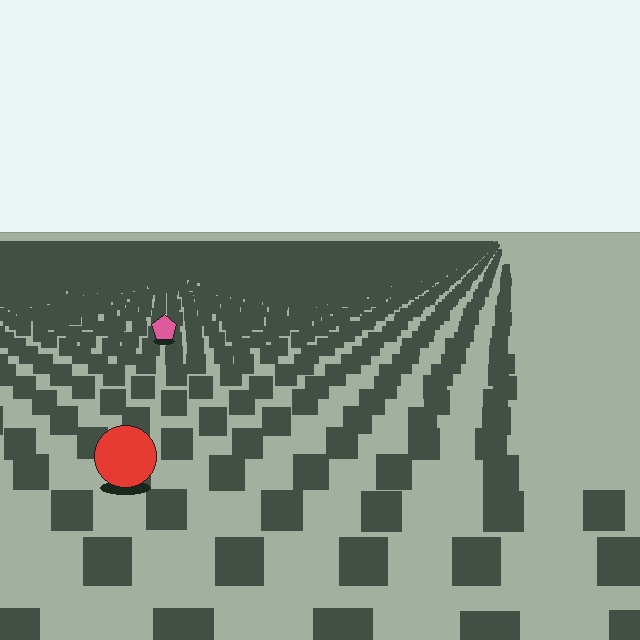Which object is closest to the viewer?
The red circle is closest. The texture marks near it are larger and more spread out.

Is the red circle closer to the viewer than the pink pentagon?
Yes. The red circle is closer — you can tell from the texture gradient: the ground texture is coarser near it.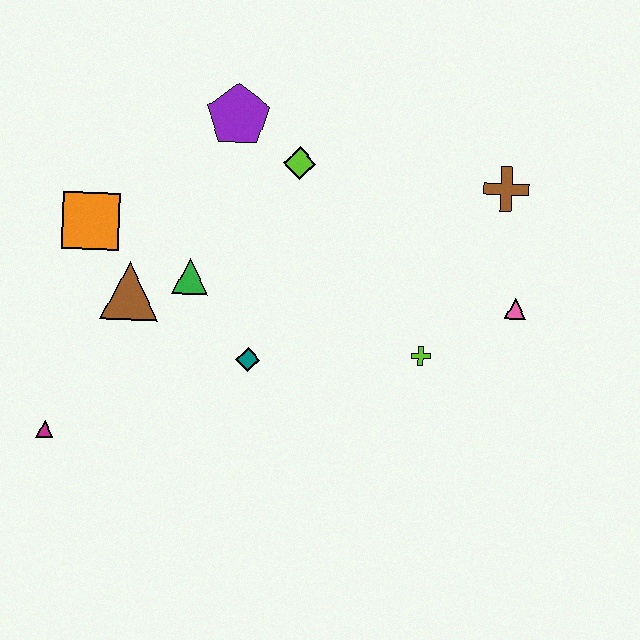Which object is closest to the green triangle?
The brown triangle is closest to the green triangle.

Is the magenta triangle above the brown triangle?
No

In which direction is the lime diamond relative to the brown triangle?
The lime diamond is to the right of the brown triangle.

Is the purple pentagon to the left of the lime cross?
Yes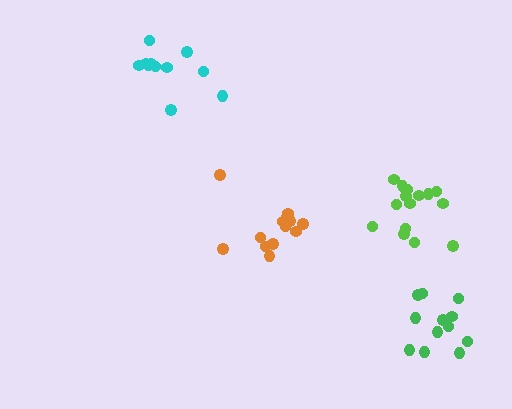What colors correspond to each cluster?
The clusters are colored: green, orange, lime, cyan.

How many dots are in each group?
Group 1: 12 dots, Group 2: 13 dots, Group 3: 15 dots, Group 4: 11 dots (51 total).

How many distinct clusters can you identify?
There are 4 distinct clusters.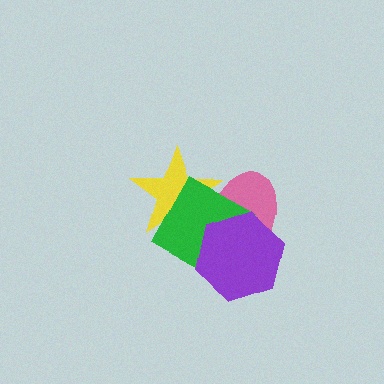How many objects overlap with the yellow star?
2 objects overlap with the yellow star.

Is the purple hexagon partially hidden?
No, no other shape covers it.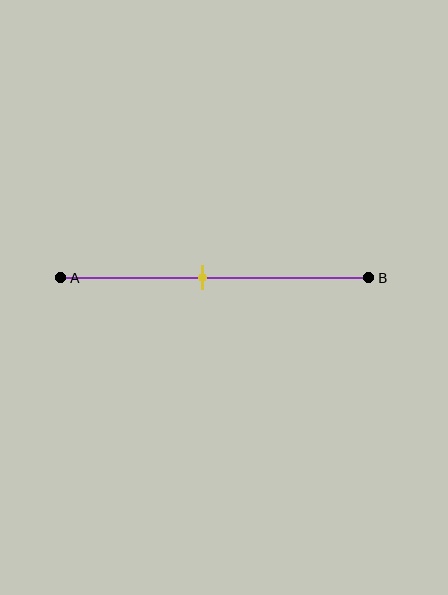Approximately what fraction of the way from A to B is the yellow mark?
The yellow mark is approximately 45% of the way from A to B.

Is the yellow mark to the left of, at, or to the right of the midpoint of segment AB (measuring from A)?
The yellow mark is to the left of the midpoint of segment AB.